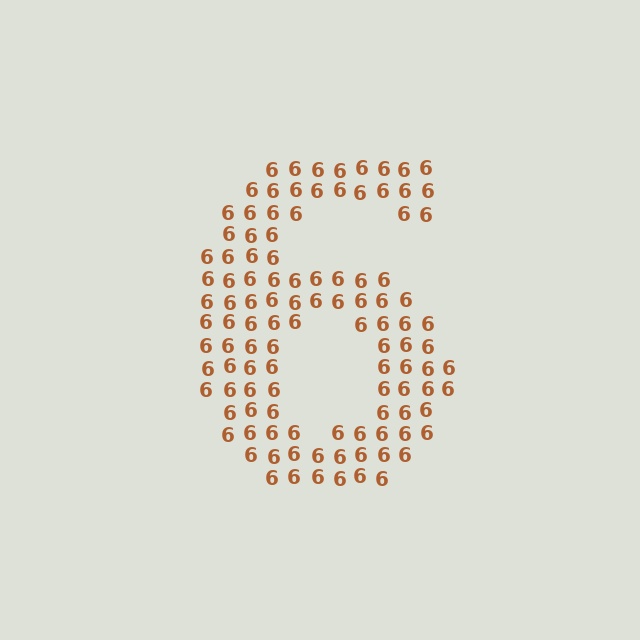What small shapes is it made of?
It is made of small digit 6's.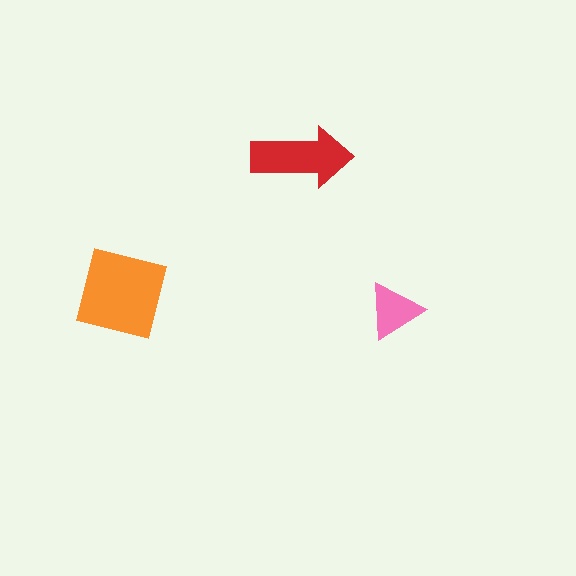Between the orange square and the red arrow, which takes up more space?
The orange square.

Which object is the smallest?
The pink triangle.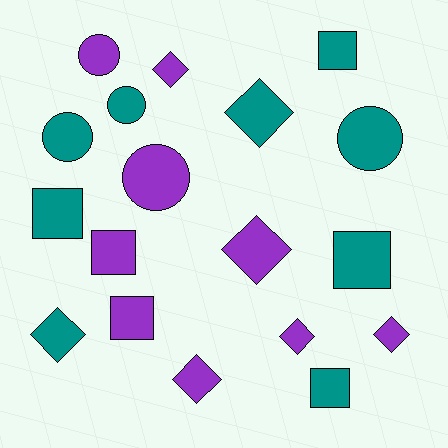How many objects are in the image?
There are 18 objects.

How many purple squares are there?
There are 2 purple squares.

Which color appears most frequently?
Purple, with 9 objects.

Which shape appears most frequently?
Diamond, with 7 objects.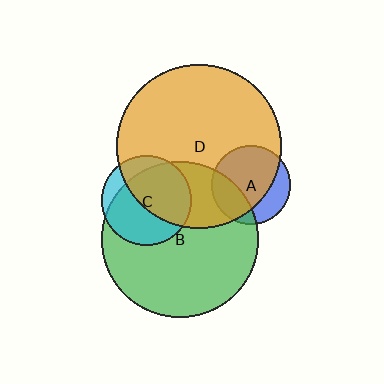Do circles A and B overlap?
Yes.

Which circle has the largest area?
Circle D (orange).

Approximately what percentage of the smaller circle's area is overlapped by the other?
Approximately 30%.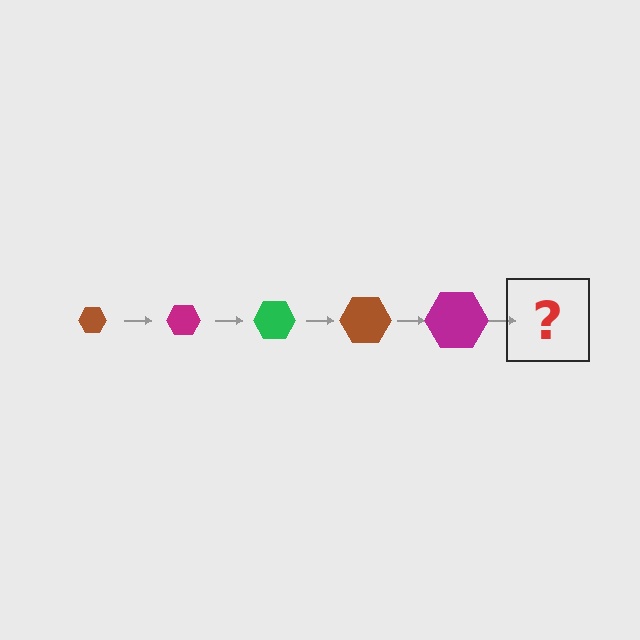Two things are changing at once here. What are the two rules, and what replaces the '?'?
The two rules are that the hexagon grows larger each step and the color cycles through brown, magenta, and green. The '?' should be a green hexagon, larger than the previous one.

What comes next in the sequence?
The next element should be a green hexagon, larger than the previous one.